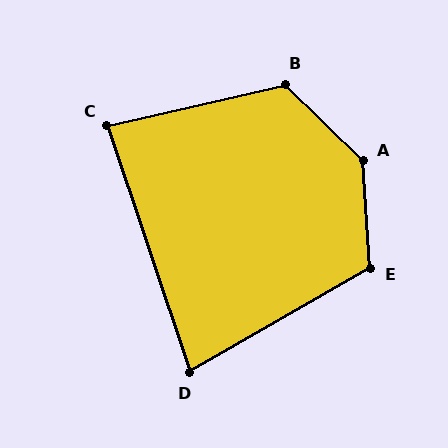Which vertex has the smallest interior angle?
D, at approximately 79 degrees.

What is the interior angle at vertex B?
Approximately 122 degrees (obtuse).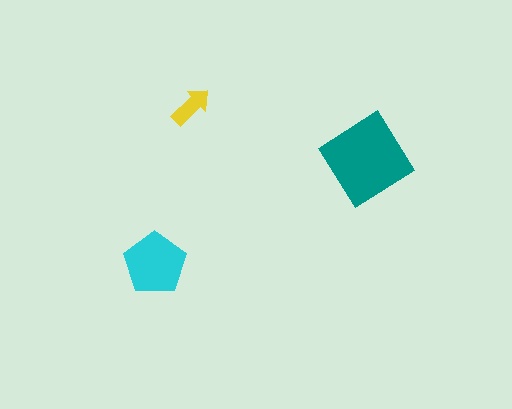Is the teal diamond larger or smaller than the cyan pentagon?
Larger.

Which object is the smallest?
The yellow arrow.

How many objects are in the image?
There are 3 objects in the image.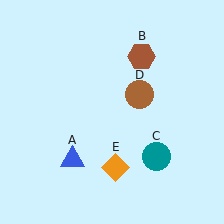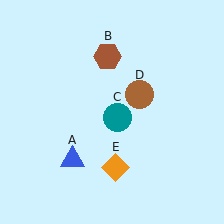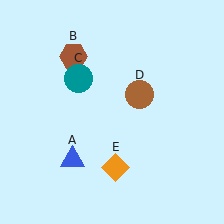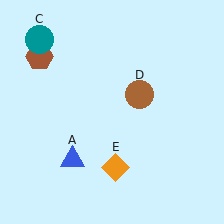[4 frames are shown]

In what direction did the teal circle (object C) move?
The teal circle (object C) moved up and to the left.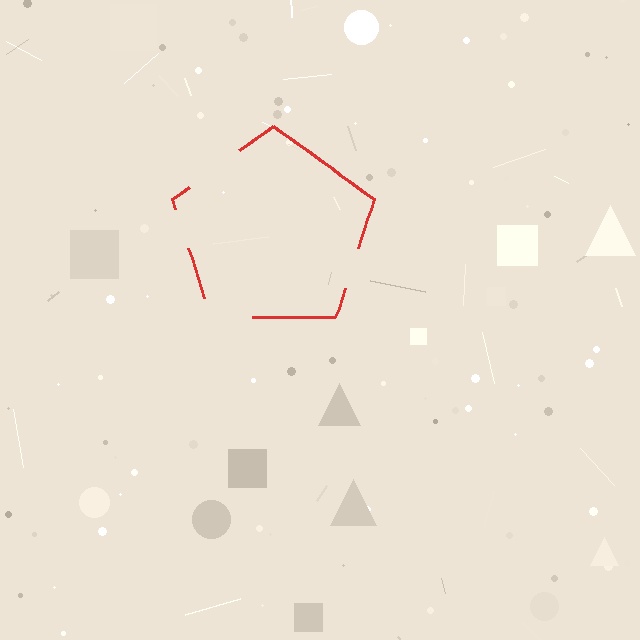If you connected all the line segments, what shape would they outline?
They would outline a pentagon.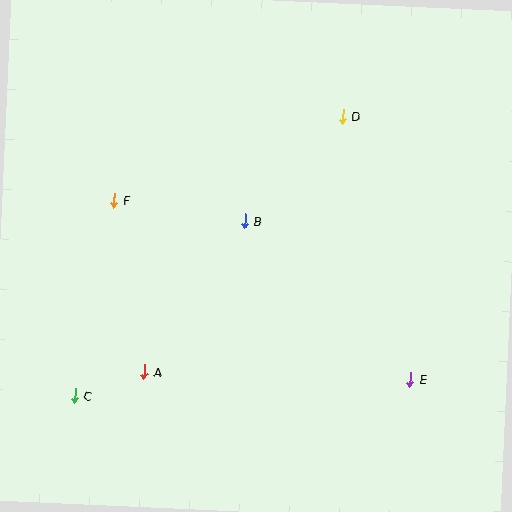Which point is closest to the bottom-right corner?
Point E is closest to the bottom-right corner.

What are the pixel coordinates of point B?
Point B is at (245, 221).